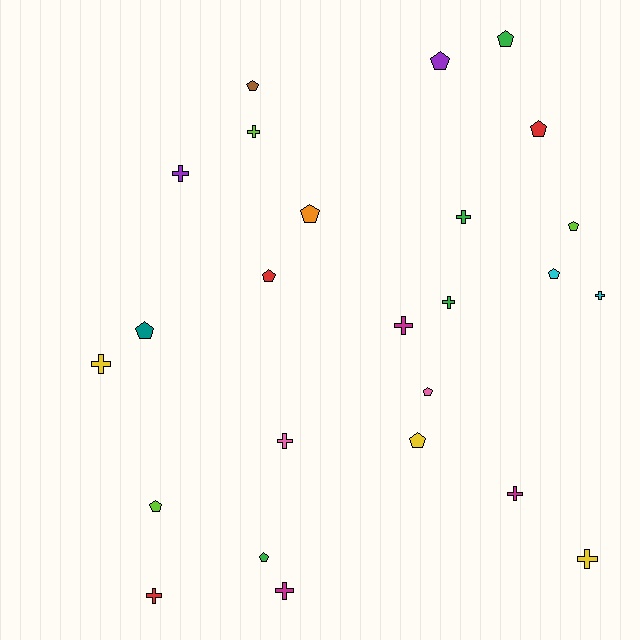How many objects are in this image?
There are 25 objects.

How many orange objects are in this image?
There is 1 orange object.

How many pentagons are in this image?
There are 13 pentagons.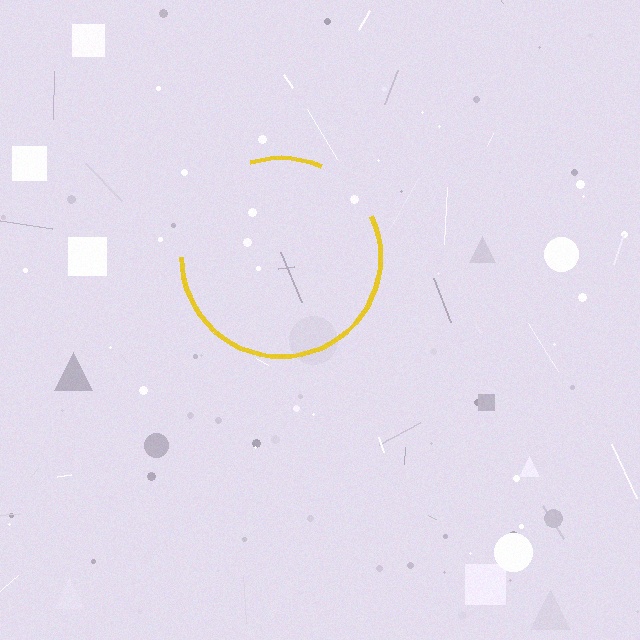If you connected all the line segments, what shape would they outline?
They would outline a circle.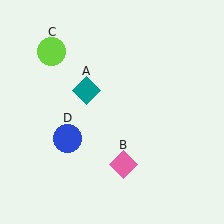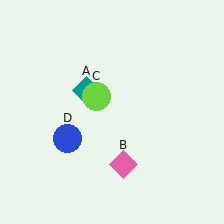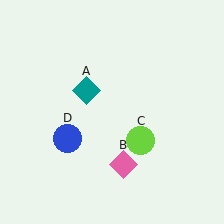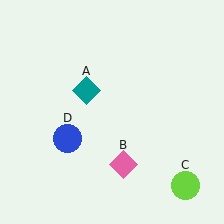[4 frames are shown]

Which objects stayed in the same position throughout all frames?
Teal diamond (object A) and pink diamond (object B) and blue circle (object D) remained stationary.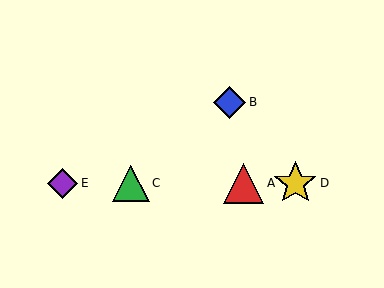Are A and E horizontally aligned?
Yes, both are at y≈183.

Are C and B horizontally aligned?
No, C is at y≈183 and B is at y≈102.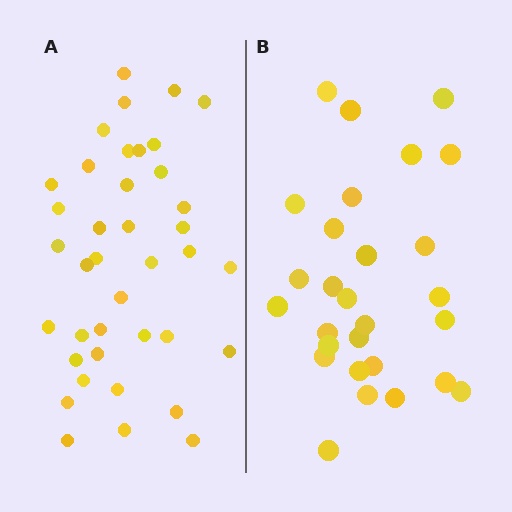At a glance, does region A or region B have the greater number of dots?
Region A (the left region) has more dots.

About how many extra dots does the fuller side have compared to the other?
Region A has roughly 12 or so more dots than region B.